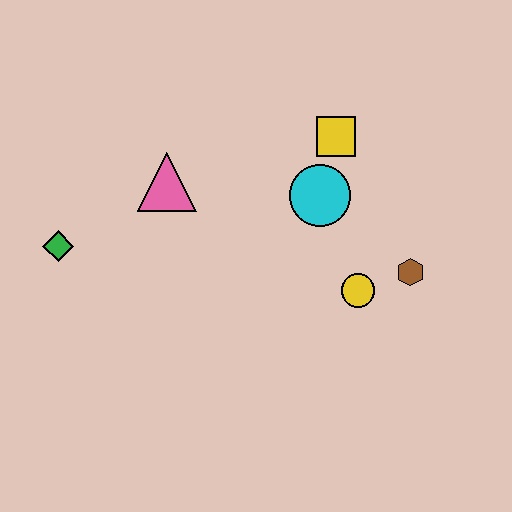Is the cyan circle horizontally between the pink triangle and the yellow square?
Yes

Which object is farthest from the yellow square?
The green diamond is farthest from the yellow square.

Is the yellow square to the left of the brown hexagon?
Yes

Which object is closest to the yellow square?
The cyan circle is closest to the yellow square.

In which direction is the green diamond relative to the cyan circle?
The green diamond is to the left of the cyan circle.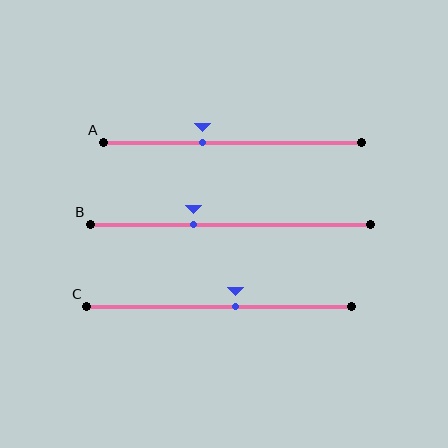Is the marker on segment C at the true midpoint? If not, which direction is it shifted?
No, the marker on segment C is shifted to the right by about 6% of the segment length.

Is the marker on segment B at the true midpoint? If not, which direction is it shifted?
No, the marker on segment B is shifted to the left by about 13% of the segment length.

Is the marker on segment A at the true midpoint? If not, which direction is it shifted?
No, the marker on segment A is shifted to the left by about 12% of the segment length.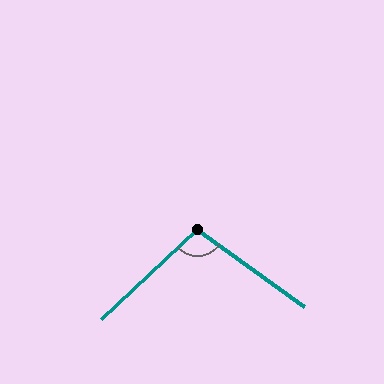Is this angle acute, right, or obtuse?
It is obtuse.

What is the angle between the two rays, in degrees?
Approximately 101 degrees.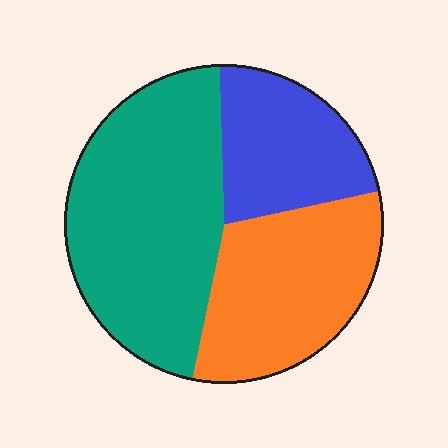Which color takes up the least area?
Blue, at roughly 20%.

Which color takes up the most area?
Teal, at roughly 45%.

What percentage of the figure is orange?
Orange takes up about one third (1/3) of the figure.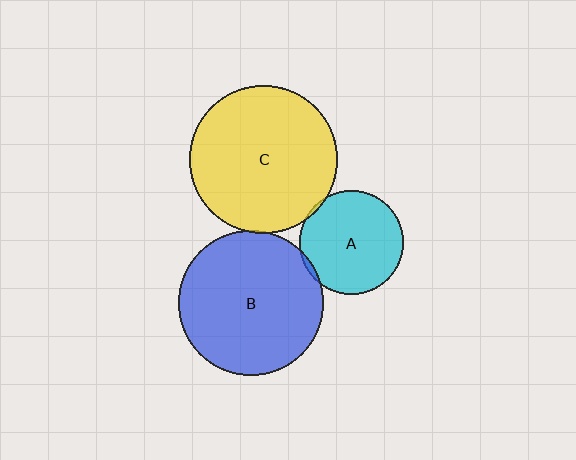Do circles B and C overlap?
Yes.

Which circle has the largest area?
Circle C (yellow).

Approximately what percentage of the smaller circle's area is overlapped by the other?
Approximately 5%.